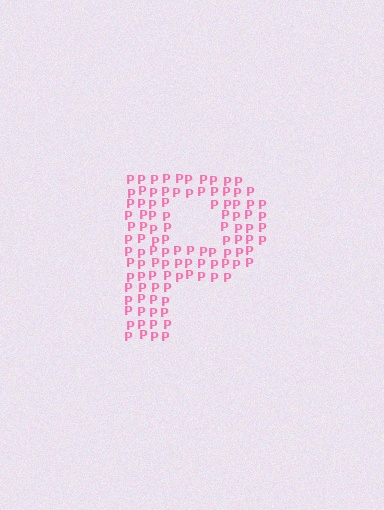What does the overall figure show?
The overall figure shows the letter P.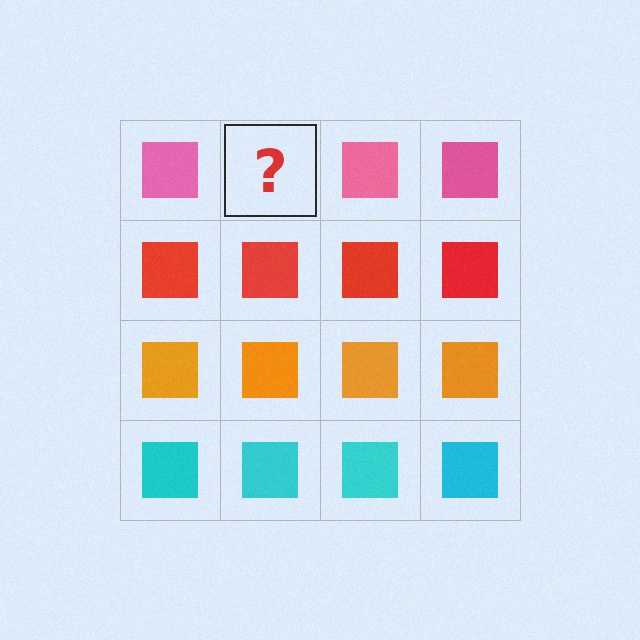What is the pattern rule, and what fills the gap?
The rule is that each row has a consistent color. The gap should be filled with a pink square.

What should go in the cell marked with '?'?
The missing cell should contain a pink square.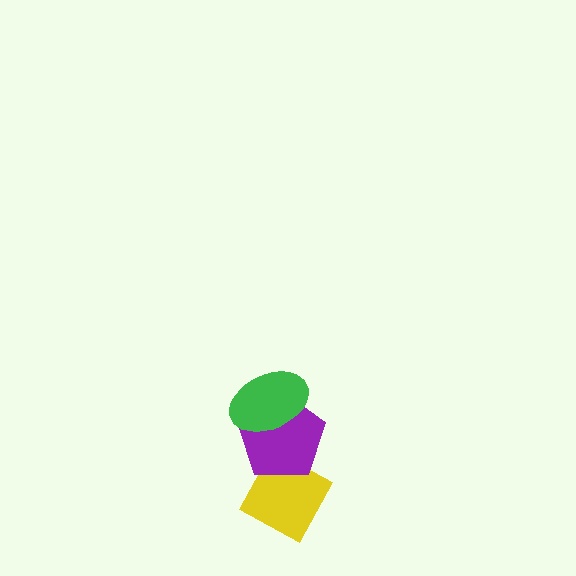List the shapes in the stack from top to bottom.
From top to bottom: the green ellipse, the purple pentagon, the yellow diamond.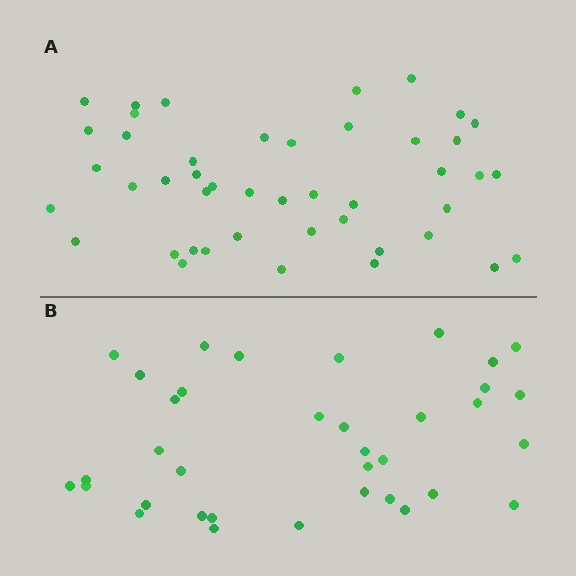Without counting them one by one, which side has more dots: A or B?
Region A (the top region) has more dots.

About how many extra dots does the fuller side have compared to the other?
Region A has roughly 8 or so more dots than region B.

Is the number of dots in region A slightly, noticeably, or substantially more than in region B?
Region A has noticeably more, but not dramatically so. The ratio is roughly 1.2 to 1.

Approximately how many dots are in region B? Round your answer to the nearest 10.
About 40 dots. (The exact count is 36, which rounds to 40.)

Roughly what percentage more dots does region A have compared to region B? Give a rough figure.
About 25% more.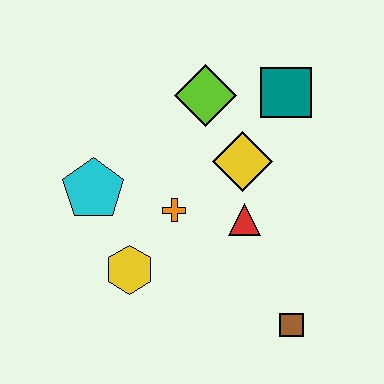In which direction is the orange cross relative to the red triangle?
The orange cross is to the left of the red triangle.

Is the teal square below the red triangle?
No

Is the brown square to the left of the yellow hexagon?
No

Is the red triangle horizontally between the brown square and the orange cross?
Yes